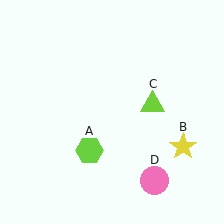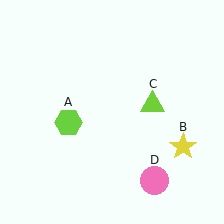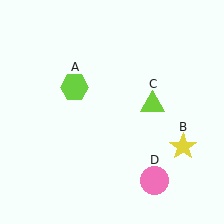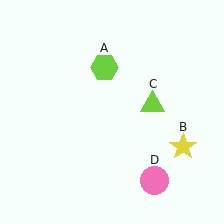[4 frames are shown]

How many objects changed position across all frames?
1 object changed position: lime hexagon (object A).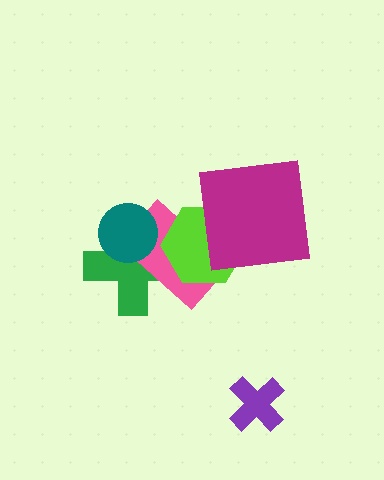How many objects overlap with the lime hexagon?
3 objects overlap with the lime hexagon.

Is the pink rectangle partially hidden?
Yes, it is partially covered by another shape.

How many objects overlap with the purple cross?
0 objects overlap with the purple cross.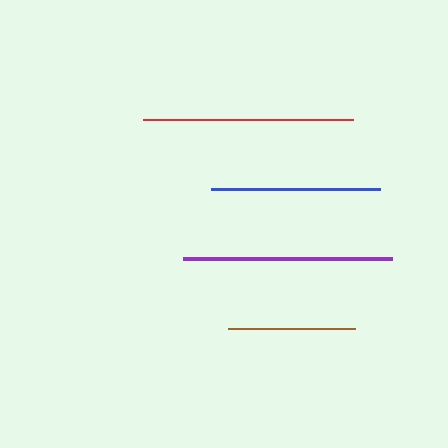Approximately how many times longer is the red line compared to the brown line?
The red line is approximately 1.7 times the length of the brown line.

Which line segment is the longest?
The red line is the longest at approximately 210 pixels.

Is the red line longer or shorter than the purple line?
The red line is longer than the purple line.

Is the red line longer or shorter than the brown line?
The red line is longer than the brown line.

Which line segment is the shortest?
The brown line is the shortest at approximately 127 pixels.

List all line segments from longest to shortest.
From longest to shortest: red, purple, blue, brown.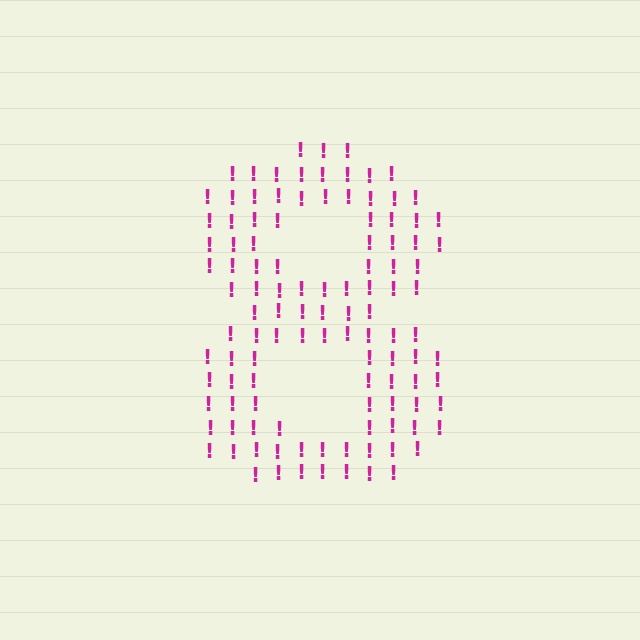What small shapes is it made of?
It is made of small exclamation marks.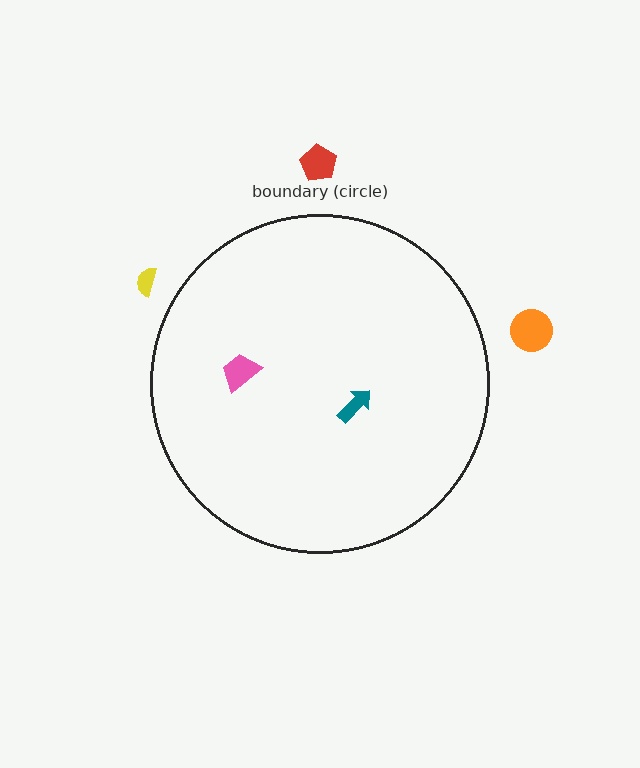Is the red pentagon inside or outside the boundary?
Outside.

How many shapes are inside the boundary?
2 inside, 3 outside.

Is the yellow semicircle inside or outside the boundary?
Outside.